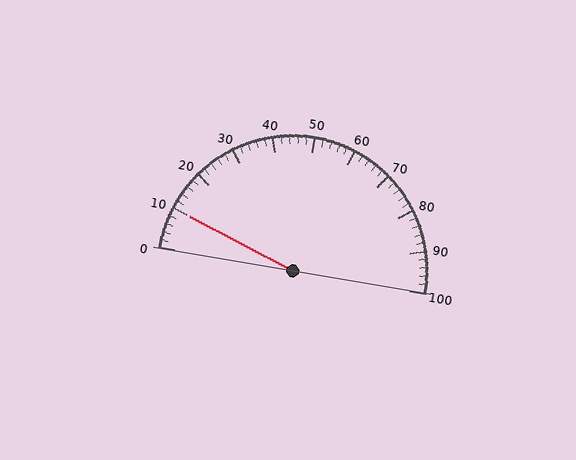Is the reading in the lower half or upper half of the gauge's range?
The reading is in the lower half of the range (0 to 100).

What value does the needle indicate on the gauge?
The needle indicates approximately 10.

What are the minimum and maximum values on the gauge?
The gauge ranges from 0 to 100.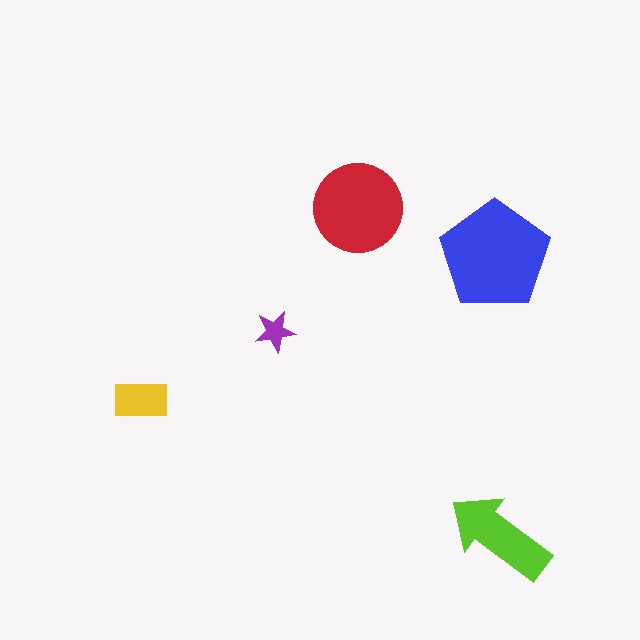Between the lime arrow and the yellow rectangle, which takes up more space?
The lime arrow.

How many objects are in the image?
There are 5 objects in the image.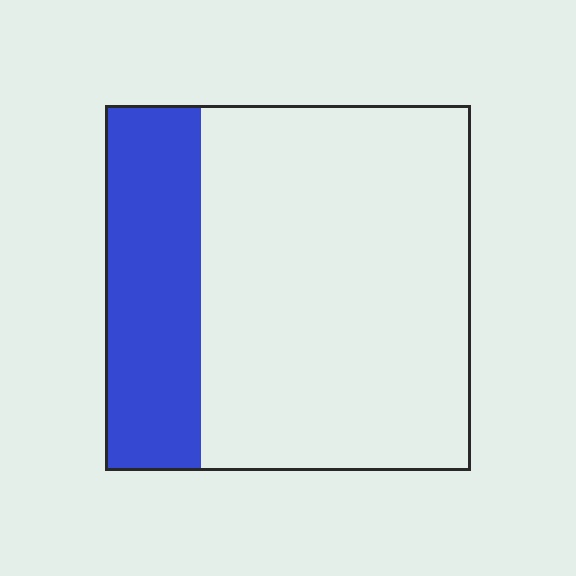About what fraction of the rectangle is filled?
About one quarter (1/4).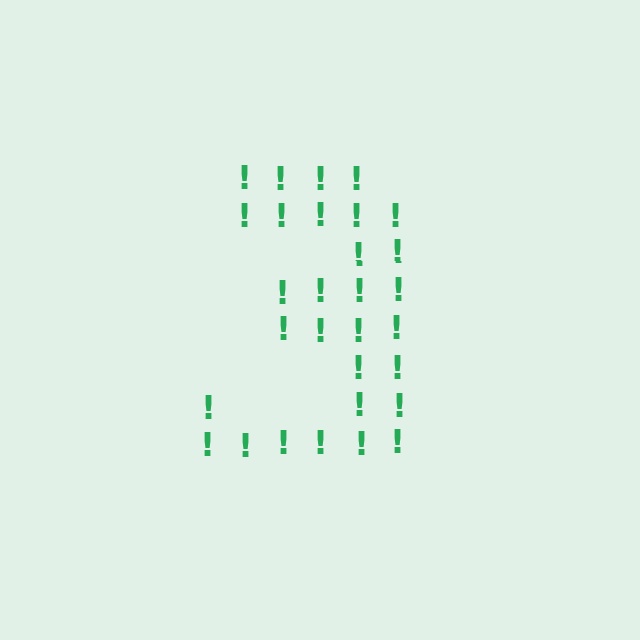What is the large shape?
The large shape is the digit 3.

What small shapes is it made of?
It is made of small exclamation marks.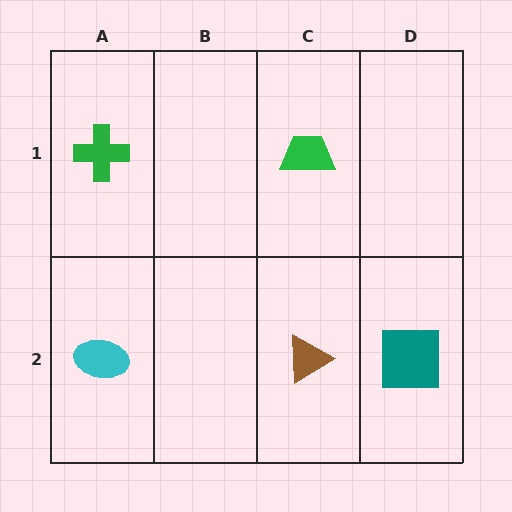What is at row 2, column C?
A brown triangle.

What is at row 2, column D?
A teal square.